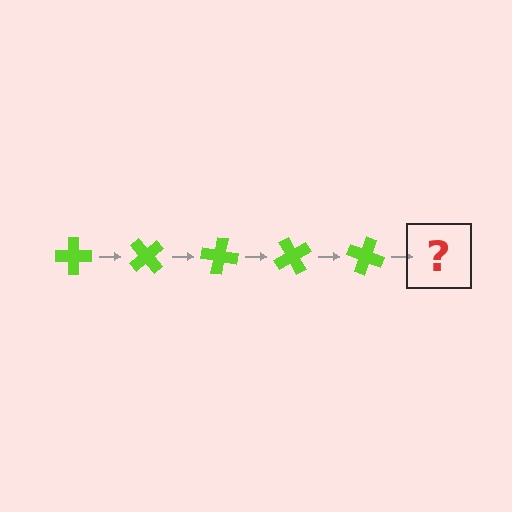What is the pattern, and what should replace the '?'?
The pattern is that the cross rotates 50 degrees each step. The '?' should be a lime cross rotated 250 degrees.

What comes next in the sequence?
The next element should be a lime cross rotated 250 degrees.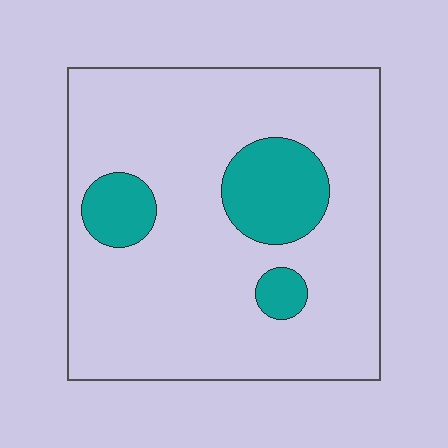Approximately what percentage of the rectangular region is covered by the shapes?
Approximately 15%.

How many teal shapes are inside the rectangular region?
3.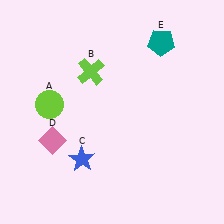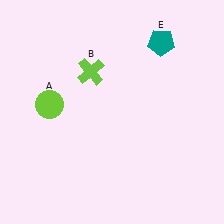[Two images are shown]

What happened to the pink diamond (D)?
The pink diamond (D) was removed in Image 2. It was in the bottom-left area of Image 1.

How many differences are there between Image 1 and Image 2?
There are 2 differences between the two images.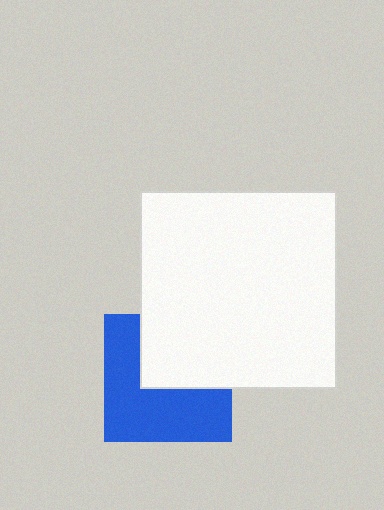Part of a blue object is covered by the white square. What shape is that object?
It is a square.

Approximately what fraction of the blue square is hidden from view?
Roughly 43% of the blue square is hidden behind the white square.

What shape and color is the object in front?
The object in front is a white square.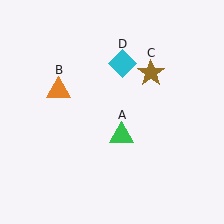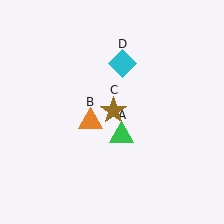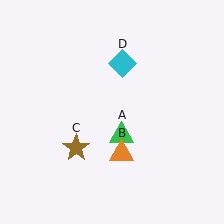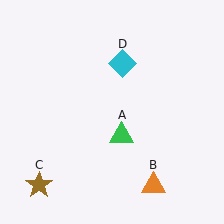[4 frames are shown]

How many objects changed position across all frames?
2 objects changed position: orange triangle (object B), brown star (object C).